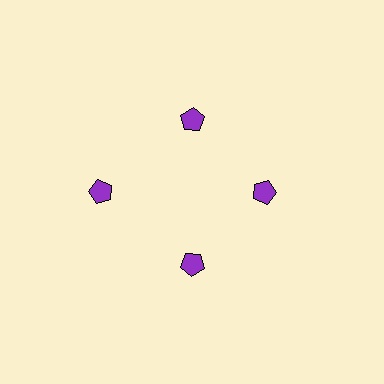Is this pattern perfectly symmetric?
No. The 4 purple pentagons are arranged in a ring, but one element near the 9 o'clock position is pushed outward from the center, breaking the 4-fold rotational symmetry.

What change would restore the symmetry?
The symmetry would be restored by moving it inward, back onto the ring so that all 4 pentagons sit at equal angles and equal distance from the center.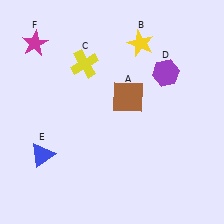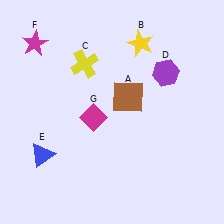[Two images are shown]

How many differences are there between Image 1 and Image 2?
There is 1 difference between the two images.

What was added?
A magenta diamond (G) was added in Image 2.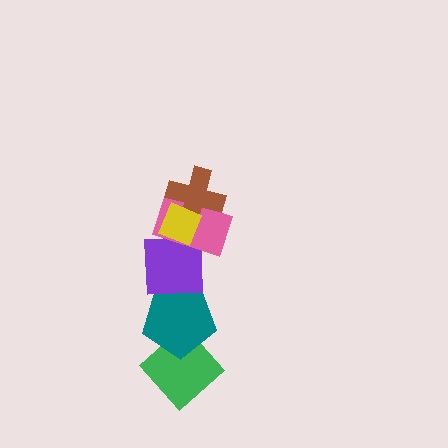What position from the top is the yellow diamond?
The yellow diamond is 1st from the top.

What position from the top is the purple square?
The purple square is 4th from the top.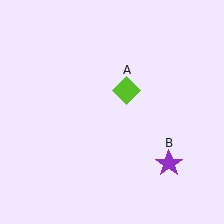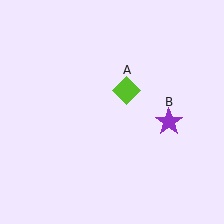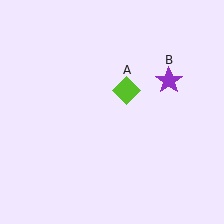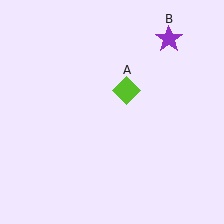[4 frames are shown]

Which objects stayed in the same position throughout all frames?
Lime diamond (object A) remained stationary.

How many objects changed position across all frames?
1 object changed position: purple star (object B).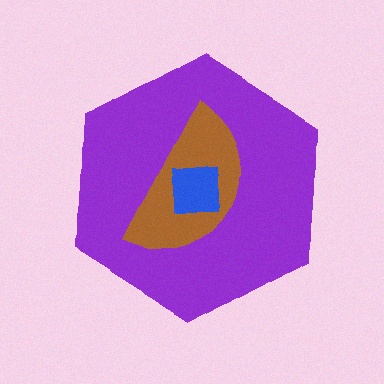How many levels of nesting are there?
3.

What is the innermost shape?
The blue square.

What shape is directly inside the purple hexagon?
The brown semicircle.